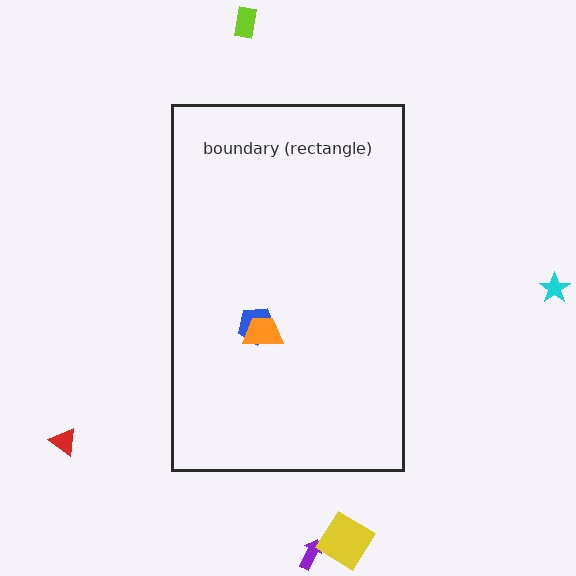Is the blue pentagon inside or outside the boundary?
Inside.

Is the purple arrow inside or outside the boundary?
Outside.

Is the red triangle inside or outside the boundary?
Outside.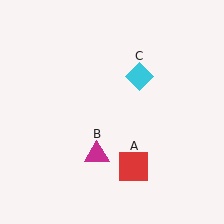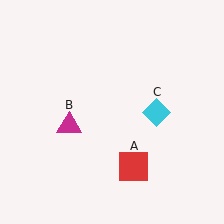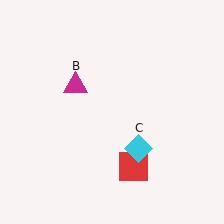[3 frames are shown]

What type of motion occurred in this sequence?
The magenta triangle (object B), cyan diamond (object C) rotated clockwise around the center of the scene.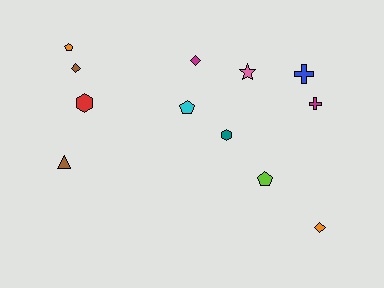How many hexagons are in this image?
There are 2 hexagons.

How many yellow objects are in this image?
There are no yellow objects.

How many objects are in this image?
There are 12 objects.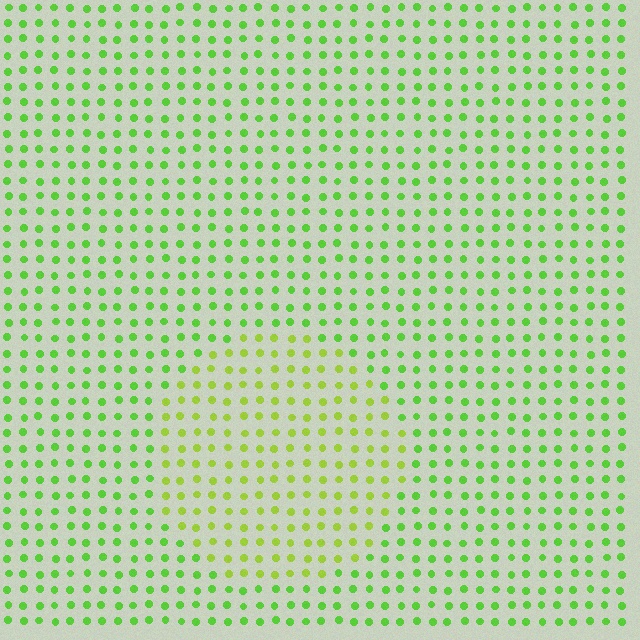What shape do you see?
I see a circle.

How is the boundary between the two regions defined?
The boundary is defined purely by a slight shift in hue (about 27 degrees). Spacing, size, and orientation are identical on both sides.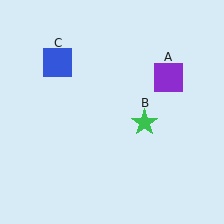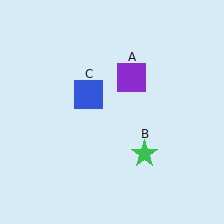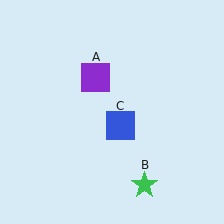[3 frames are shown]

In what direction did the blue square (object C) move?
The blue square (object C) moved down and to the right.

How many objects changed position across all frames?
3 objects changed position: purple square (object A), green star (object B), blue square (object C).